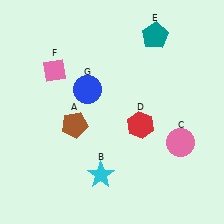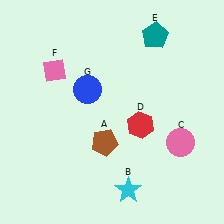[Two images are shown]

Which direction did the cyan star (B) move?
The cyan star (B) moved right.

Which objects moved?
The objects that moved are: the brown pentagon (A), the cyan star (B).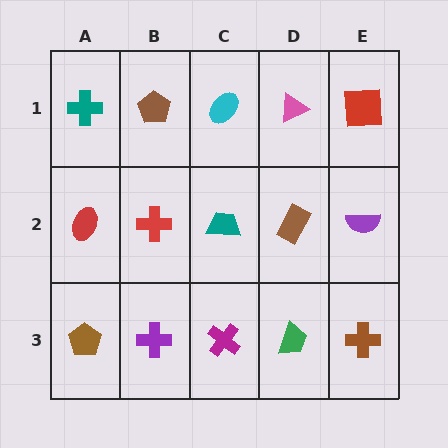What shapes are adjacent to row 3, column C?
A teal trapezoid (row 2, column C), a purple cross (row 3, column B), a green trapezoid (row 3, column D).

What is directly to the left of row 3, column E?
A green trapezoid.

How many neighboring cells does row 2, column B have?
4.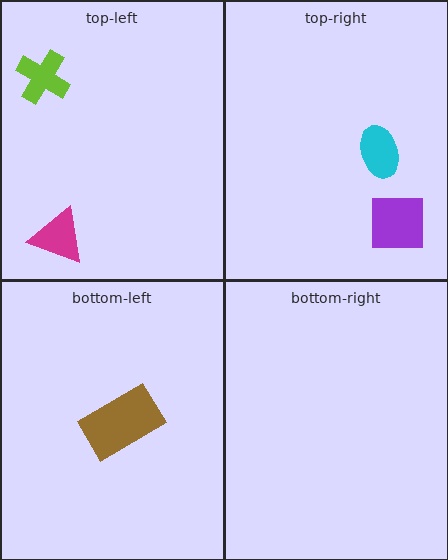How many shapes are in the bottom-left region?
1.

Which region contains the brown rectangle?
The bottom-left region.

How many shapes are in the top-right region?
2.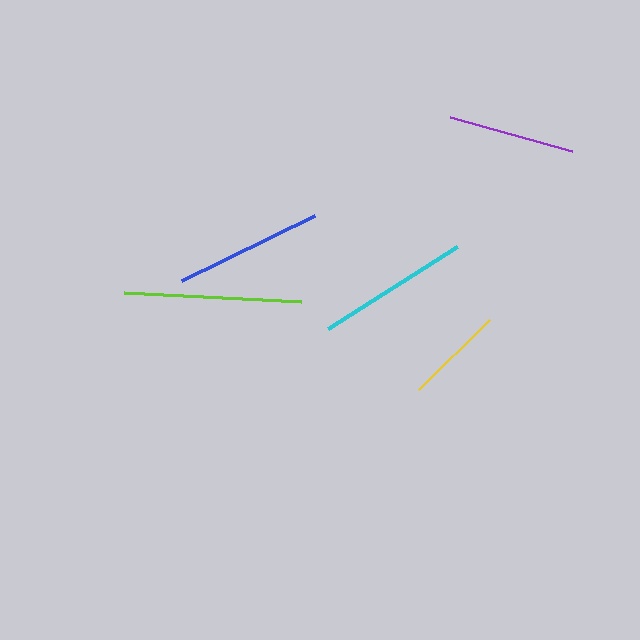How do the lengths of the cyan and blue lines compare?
The cyan and blue lines are approximately the same length.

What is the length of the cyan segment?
The cyan segment is approximately 154 pixels long.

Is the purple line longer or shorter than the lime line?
The lime line is longer than the purple line.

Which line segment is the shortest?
The yellow line is the shortest at approximately 99 pixels.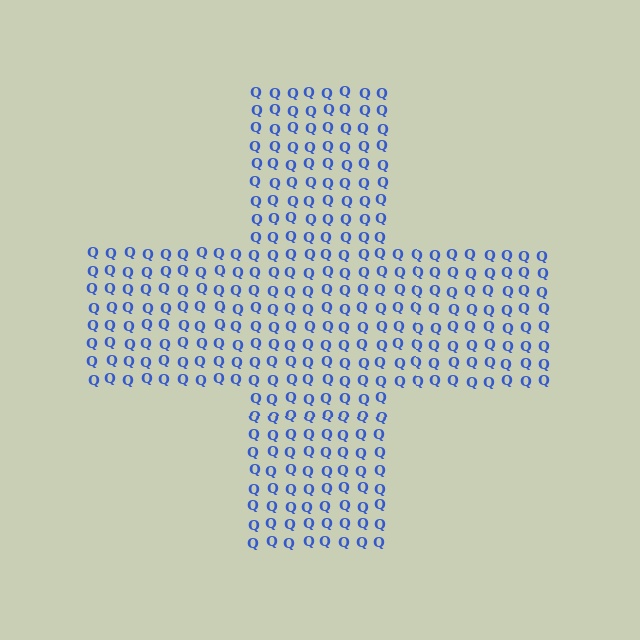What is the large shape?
The large shape is a cross.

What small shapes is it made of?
It is made of small letter Q's.